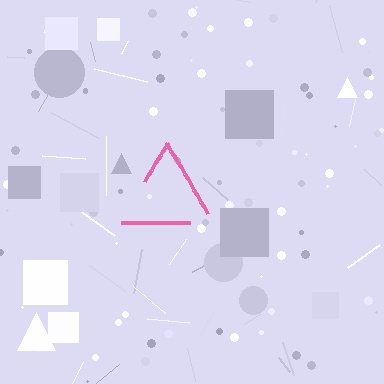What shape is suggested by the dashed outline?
The dashed outline suggests a triangle.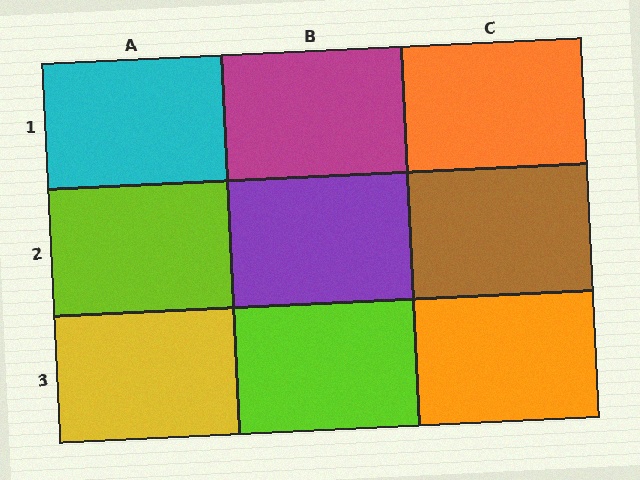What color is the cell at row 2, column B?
Purple.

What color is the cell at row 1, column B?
Magenta.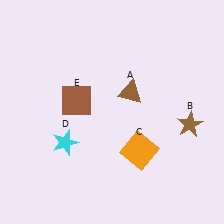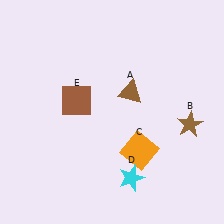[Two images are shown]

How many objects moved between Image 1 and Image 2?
1 object moved between the two images.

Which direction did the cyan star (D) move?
The cyan star (D) moved right.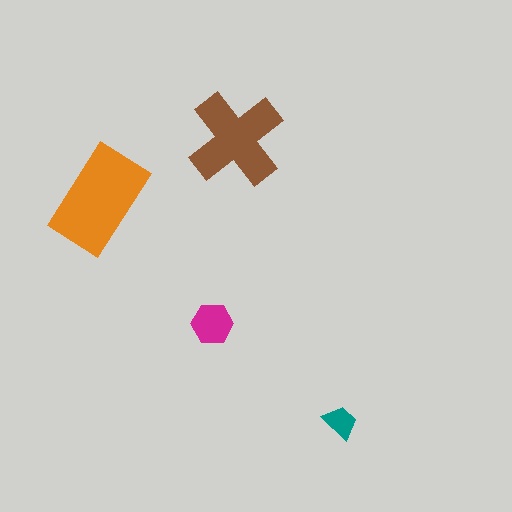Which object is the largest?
The orange rectangle.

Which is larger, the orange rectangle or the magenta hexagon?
The orange rectangle.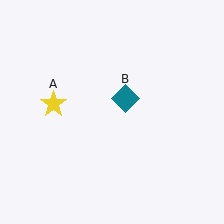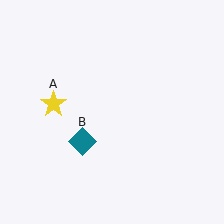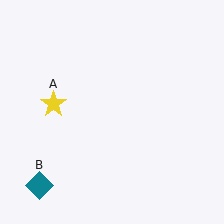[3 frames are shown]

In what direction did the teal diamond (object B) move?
The teal diamond (object B) moved down and to the left.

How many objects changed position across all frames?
1 object changed position: teal diamond (object B).